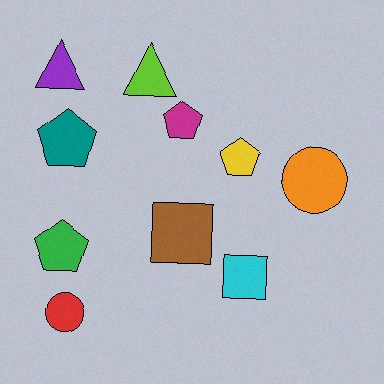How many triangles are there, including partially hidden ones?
There are 2 triangles.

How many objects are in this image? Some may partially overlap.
There are 10 objects.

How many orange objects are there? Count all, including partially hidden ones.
There is 1 orange object.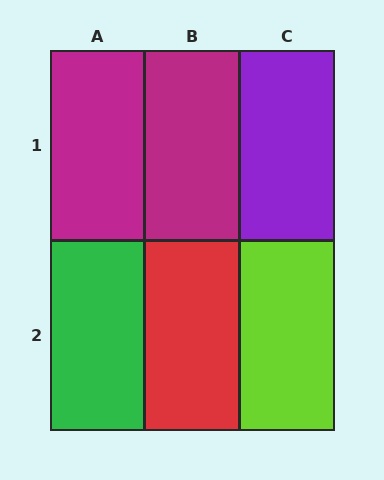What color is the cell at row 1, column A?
Magenta.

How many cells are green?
1 cell is green.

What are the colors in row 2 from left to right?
Green, red, lime.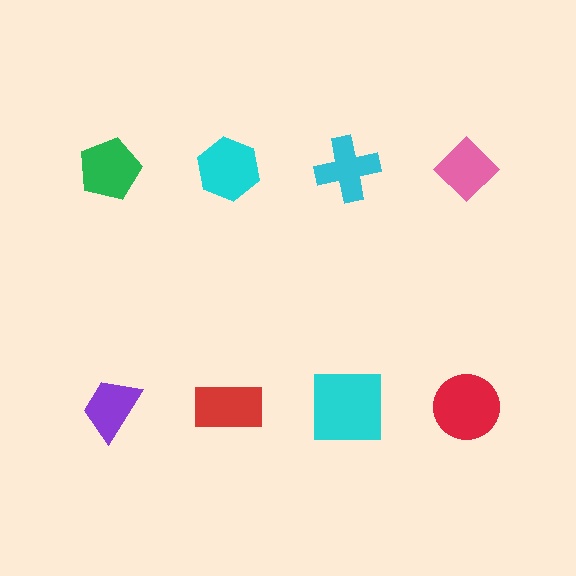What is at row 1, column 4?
A pink diamond.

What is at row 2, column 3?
A cyan square.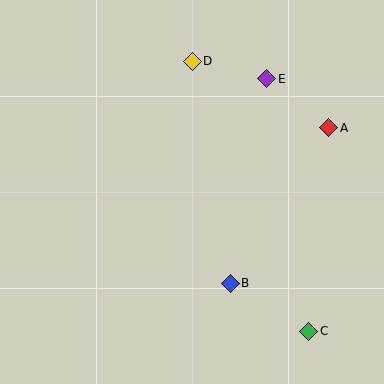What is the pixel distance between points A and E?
The distance between A and E is 79 pixels.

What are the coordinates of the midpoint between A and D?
The midpoint between A and D is at (261, 95).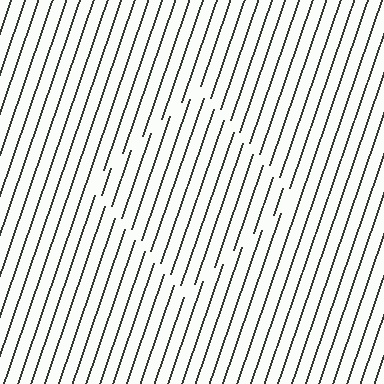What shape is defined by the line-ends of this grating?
An illusory square. The interior of the shape contains the same grating, shifted by half a period — the contour is defined by the phase discontinuity where line-ends from the inner and outer gratings abut.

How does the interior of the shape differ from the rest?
The interior of the shape contains the same grating, shifted by half a period — the contour is defined by the phase discontinuity where line-ends from the inner and outer gratings abut.